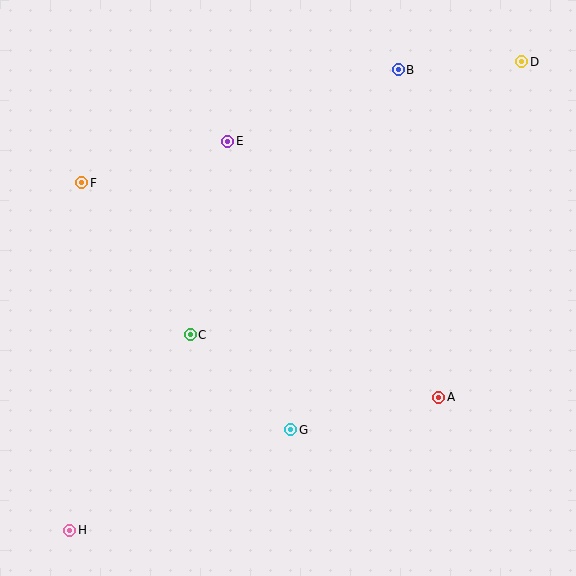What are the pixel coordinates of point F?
Point F is at (82, 183).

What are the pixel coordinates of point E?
Point E is at (228, 141).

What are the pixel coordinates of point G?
Point G is at (291, 430).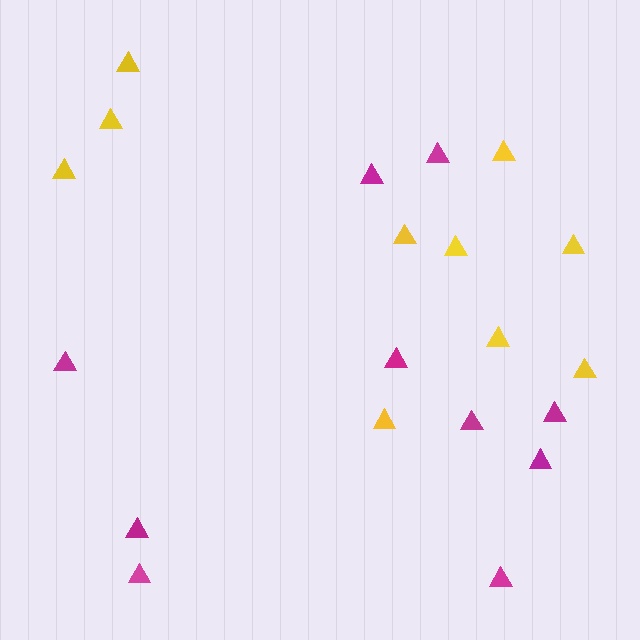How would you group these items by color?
There are 2 groups: one group of yellow triangles (10) and one group of magenta triangles (10).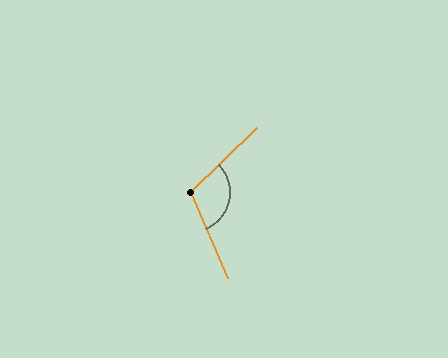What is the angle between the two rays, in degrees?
Approximately 111 degrees.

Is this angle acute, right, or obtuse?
It is obtuse.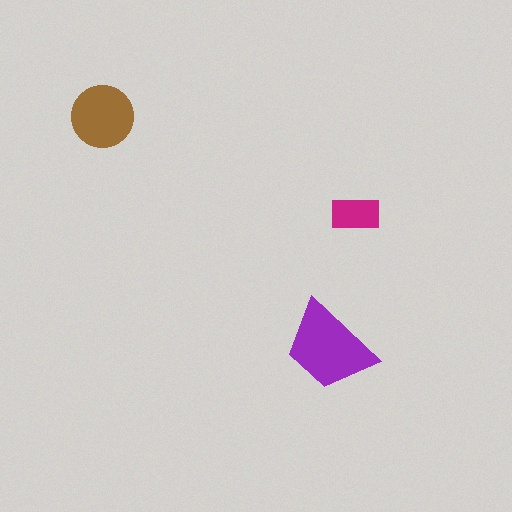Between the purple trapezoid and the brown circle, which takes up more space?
The purple trapezoid.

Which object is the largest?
The purple trapezoid.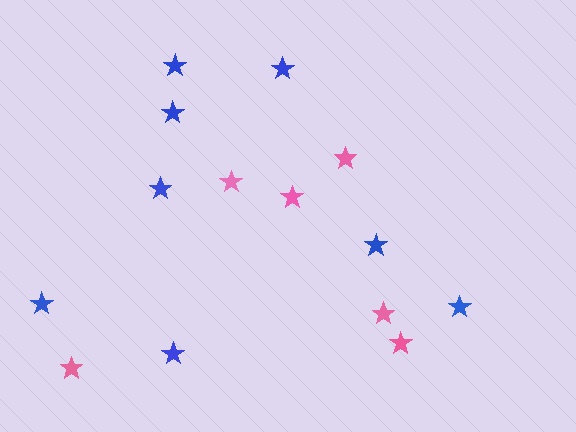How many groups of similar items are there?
There are 2 groups: one group of pink stars (6) and one group of blue stars (8).